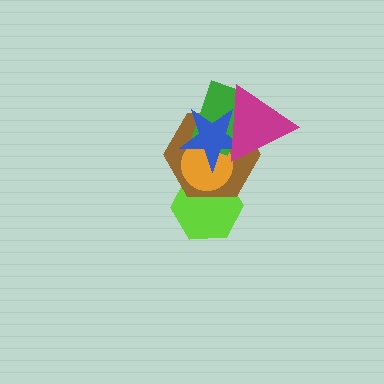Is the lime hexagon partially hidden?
Yes, it is partially covered by another shape.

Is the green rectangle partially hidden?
Yes, it is partially covered by another shape.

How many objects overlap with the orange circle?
4 objects overlap with the orange circle.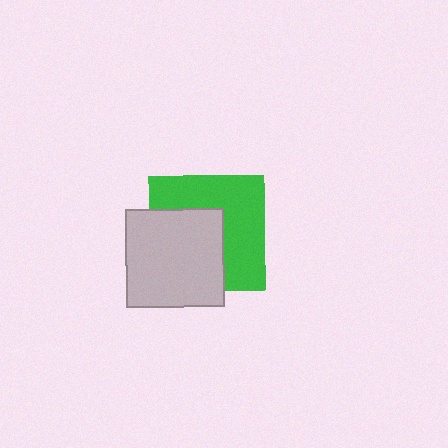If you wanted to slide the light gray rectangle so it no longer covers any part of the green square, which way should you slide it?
Slide it toward the lower-left — that is the most direct way to separate the two shapes.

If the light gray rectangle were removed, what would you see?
You would see the complete green square.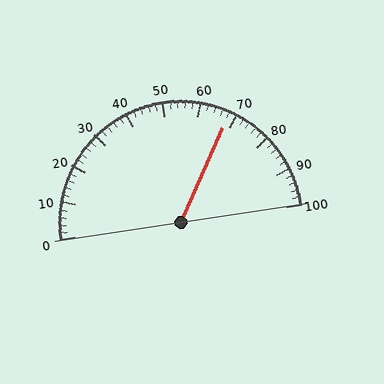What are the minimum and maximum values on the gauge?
The gauge ranges from 0 to 100.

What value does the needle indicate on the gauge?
The needle indicates approximately 68.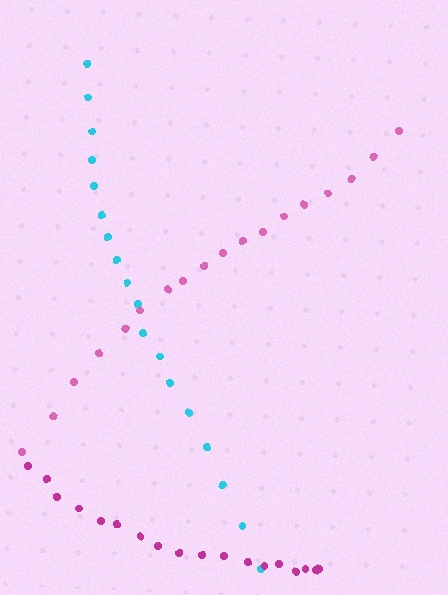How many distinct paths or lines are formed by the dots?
There are 3 distinct paths.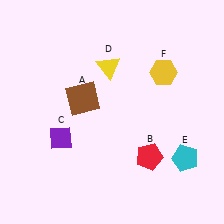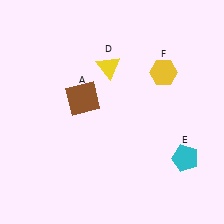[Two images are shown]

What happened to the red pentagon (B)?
The red pentagon (B) was removed in Image 2. It was in the bottom-right area of Image 1.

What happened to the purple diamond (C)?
The purple diamond (C) was removed in Image 2. It was in the bottom-left area of Image 1.